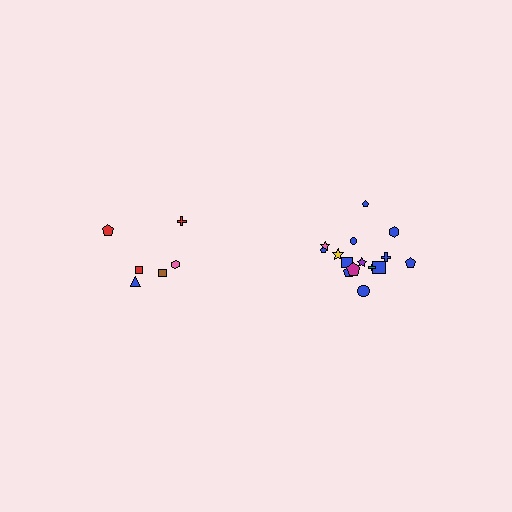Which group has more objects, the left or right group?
The right group.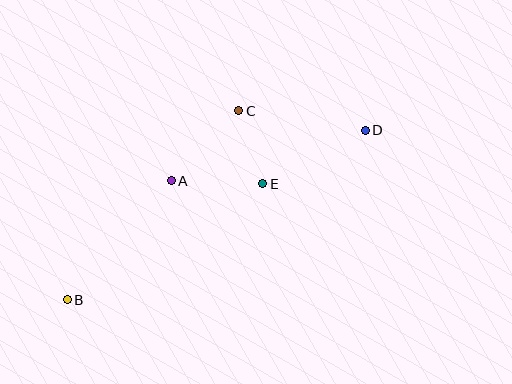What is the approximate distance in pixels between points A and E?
The distance between A and E is approximately 92 pixels.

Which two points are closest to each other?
Points C and E are closest to each other.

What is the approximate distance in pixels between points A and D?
The distance between A and D is approximately 200 pixels.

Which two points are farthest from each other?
Points B and D are farthest from each other.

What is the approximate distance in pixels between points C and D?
The distance between C and D is approximately 128 pixels.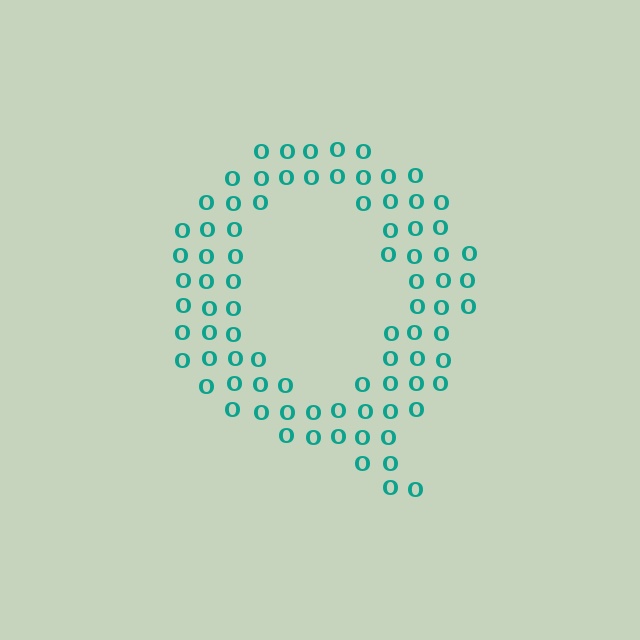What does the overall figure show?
The overall figure shows the letter Q.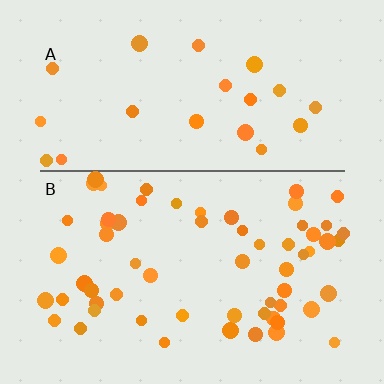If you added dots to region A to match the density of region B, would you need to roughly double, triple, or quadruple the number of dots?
Approximately triple.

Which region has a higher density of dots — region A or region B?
B (the bottom).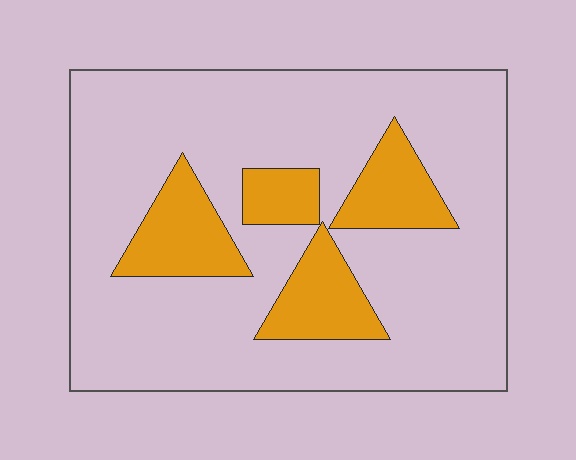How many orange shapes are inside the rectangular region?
4.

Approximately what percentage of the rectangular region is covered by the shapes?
Approximately 20%.